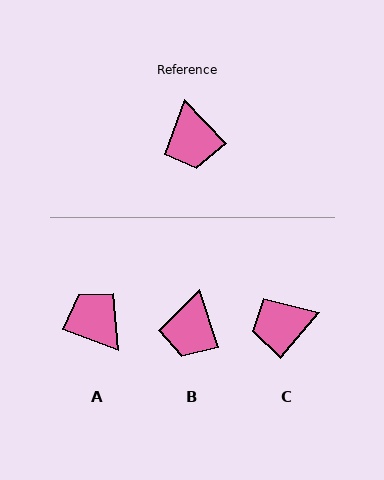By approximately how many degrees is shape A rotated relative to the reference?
Approximately 155 degrees clockwise.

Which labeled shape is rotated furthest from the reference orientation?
A, about 155 degrees away.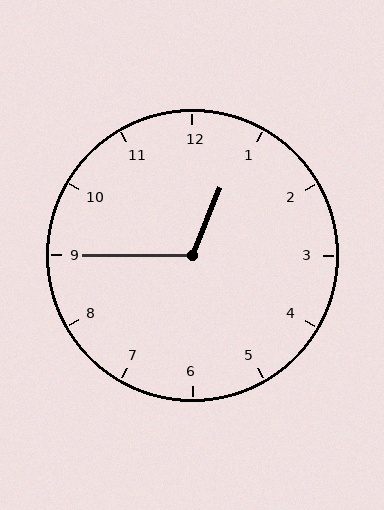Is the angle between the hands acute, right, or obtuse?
It is obtuse.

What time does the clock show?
12:45.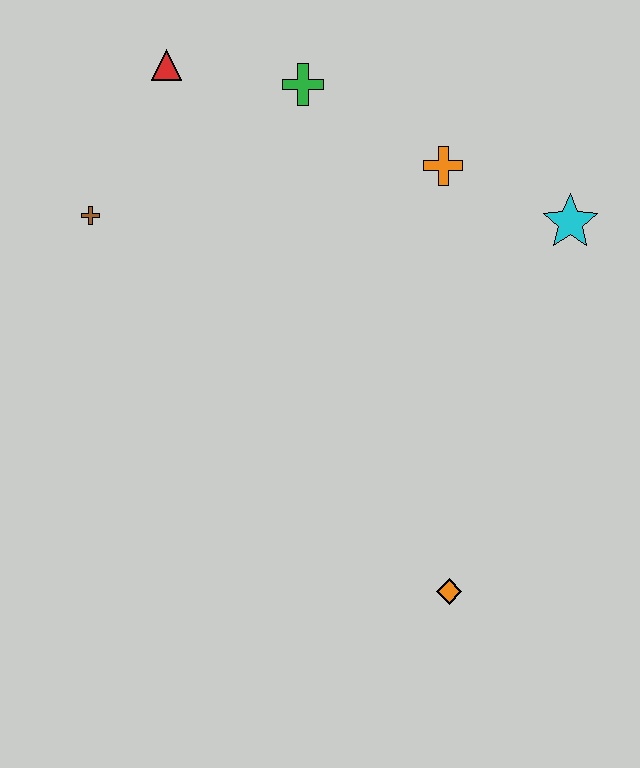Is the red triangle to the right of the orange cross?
No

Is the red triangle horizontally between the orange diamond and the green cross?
No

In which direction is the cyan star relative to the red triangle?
The cyan star is to the right of the red triangle.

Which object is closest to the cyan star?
The orange cross is closest to the cyan star.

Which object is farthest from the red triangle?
The orange diamond is farthest from the red triangle.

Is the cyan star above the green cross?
No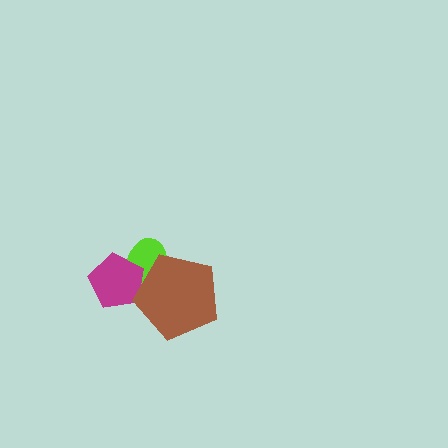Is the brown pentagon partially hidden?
No, no other shape covers it.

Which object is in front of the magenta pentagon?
The brown pentagon is in front of the magenta pentagon.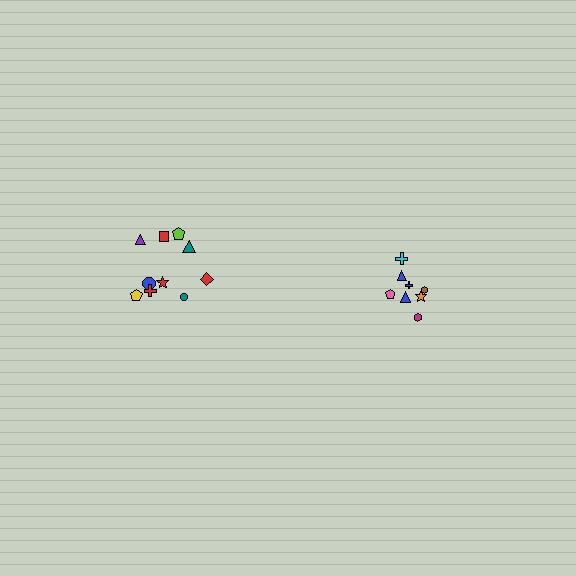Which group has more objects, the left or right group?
The left group.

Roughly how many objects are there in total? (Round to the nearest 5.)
Roughly 20 objects in total.